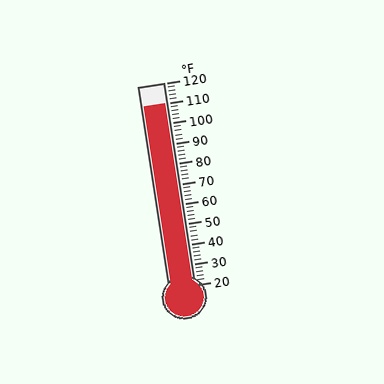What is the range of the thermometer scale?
The thermometer scale ranges from 20°F to 120°F.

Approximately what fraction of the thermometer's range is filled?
The thermometer is filled to approximately 90% of its range.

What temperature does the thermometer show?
The thermometer shows approximately 110°F.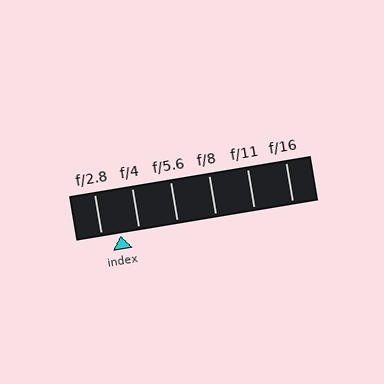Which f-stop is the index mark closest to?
The index mark is closest to f/4.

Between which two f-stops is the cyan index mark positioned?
The index mark is between f/2.8 and f/4.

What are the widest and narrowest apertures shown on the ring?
The widest aperture shown is f/2.8 and the narrowest is f/16.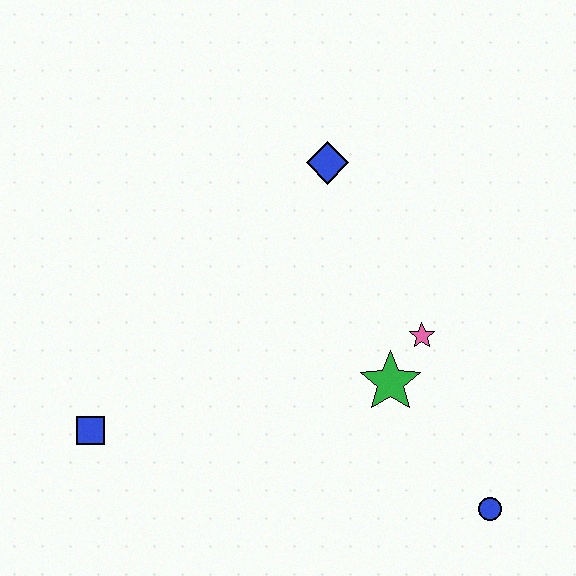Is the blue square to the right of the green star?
No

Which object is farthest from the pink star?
The blue square is farthest from the pink star.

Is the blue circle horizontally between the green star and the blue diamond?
No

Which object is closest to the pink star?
The green star is closest to the pink star.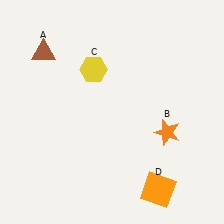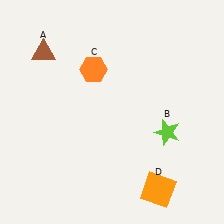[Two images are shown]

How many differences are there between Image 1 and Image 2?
There are 2 differences between the two images.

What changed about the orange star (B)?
In Image 1, B is orange. In Image 2, it changed to lime.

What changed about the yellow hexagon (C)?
In Image 1, C is yellow. In Image 2, it changed to orange.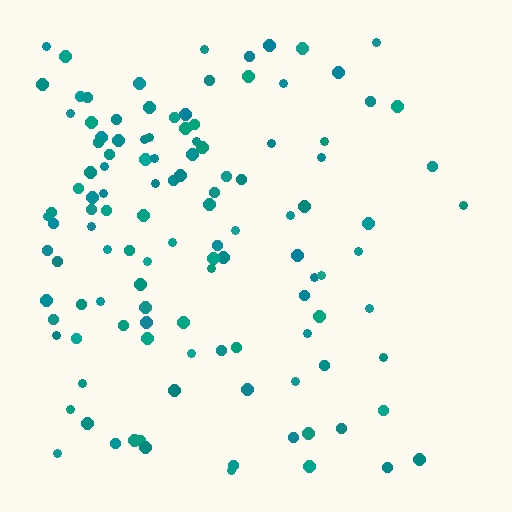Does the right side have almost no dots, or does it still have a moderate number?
Still a moderate number, just noticeably fewer than the left.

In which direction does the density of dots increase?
From right to left, with the left side densest.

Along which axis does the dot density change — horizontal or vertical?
Horizontal.